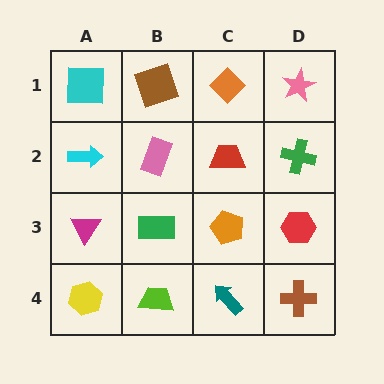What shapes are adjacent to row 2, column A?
A cyan square (row 1, column A), a magenta triangle (row 3, column A), a pink rectangle (row 2, column B).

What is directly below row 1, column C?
A red trapezoid.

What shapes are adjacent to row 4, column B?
A green rectangle (row 3, column B), a yellow hexagon (row 4, column A), a teal arrow (row 4, column C).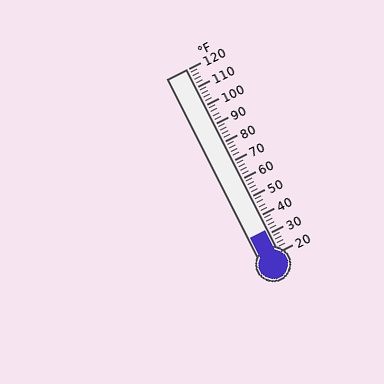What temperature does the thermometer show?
The thermometer shows approximately 32°F.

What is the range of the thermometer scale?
The thermometer scale ranges from 20°F to 120°F.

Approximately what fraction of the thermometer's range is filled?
The thermometer is filled to approximately 10% of its range.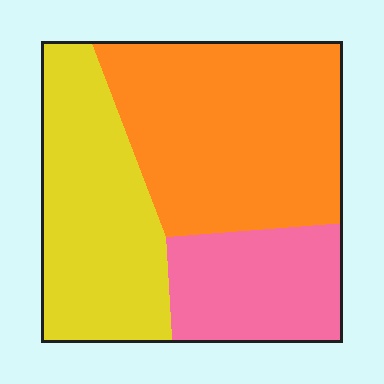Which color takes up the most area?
Orange, at roughly 45%.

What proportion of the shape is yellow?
Yellow covers about 35% of the shape.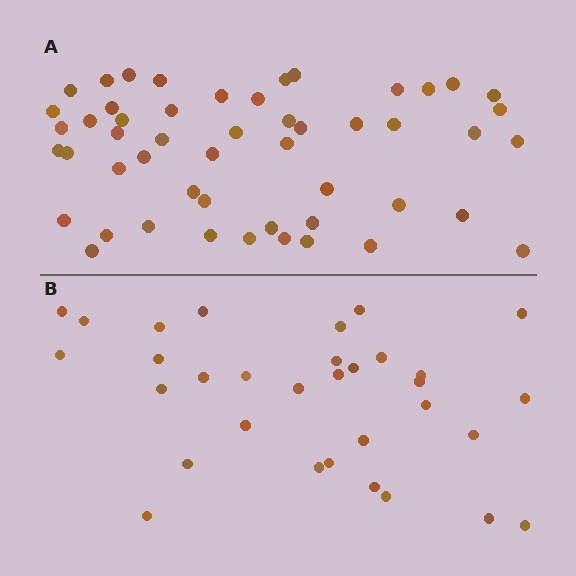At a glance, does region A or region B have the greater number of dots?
Region A (the top region) has more dots.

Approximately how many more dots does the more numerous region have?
Region A has approximately 20 more dots than region B.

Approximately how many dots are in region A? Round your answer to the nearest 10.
About 50 dots. (The exact count is 51, which rounds to 50.)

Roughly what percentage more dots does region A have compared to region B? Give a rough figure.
About 60% more.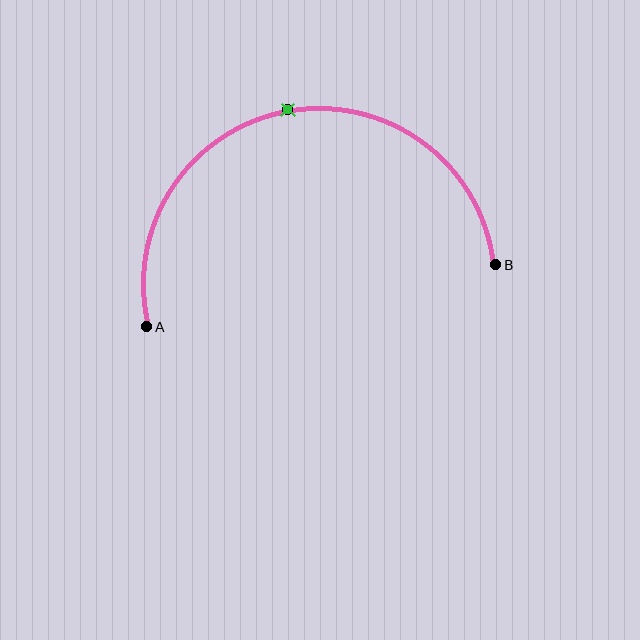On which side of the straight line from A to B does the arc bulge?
The arc bulges above the straight line connecting A and B.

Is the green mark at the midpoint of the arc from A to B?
Yes. The green mark lies on the arc at equal arc-length from both A and B — it is the arc midpoint.